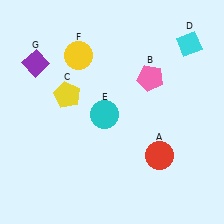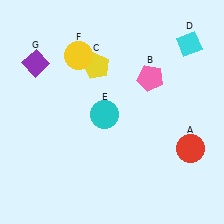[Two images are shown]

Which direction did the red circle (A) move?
The red circle (A) moved right.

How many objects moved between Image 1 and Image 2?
2 objects moved between the two images.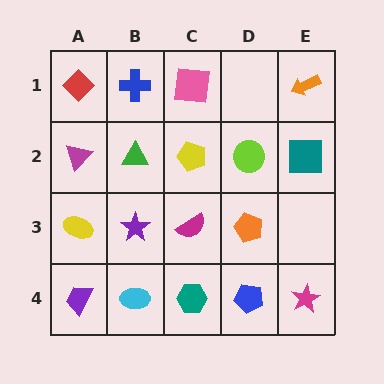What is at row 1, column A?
A red diamond.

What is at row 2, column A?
A magenta triangle.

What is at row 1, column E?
An orange arrow.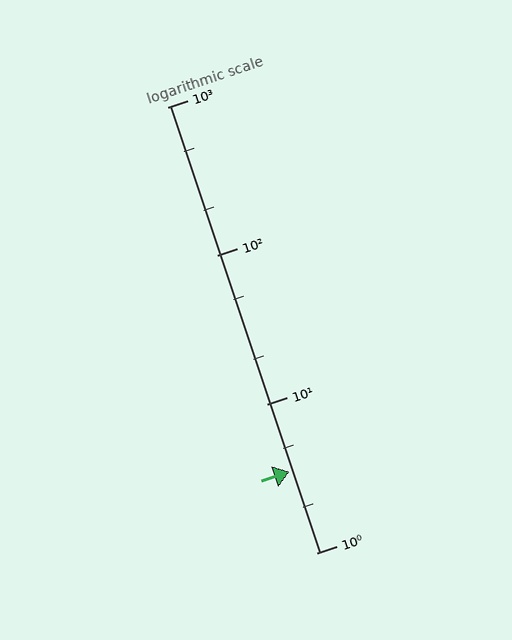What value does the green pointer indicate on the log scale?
The pointer indicates approximately 3.5.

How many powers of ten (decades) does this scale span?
The scale spans 3 decades, from 1 to 1000.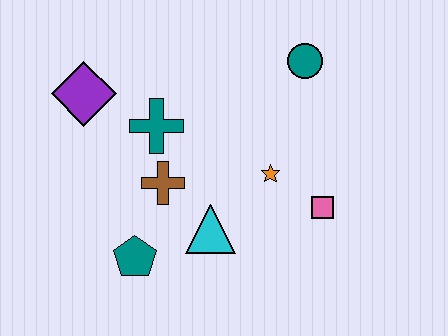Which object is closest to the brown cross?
The teal cross is closest to the brown cross.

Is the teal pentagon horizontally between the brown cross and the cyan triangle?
No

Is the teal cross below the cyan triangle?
No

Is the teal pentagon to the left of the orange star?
Yes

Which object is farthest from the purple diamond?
The pink square is farthest from the purple diamond.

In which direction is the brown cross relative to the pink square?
The brown cross is to the left of the pink square.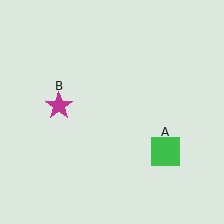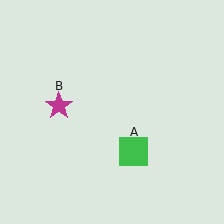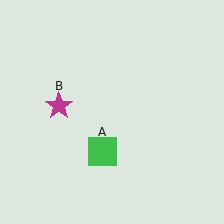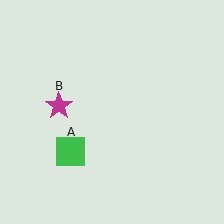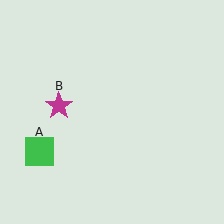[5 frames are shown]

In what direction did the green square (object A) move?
The green square (object A) moved left.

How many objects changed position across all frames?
1 object changed position: green square (object A).